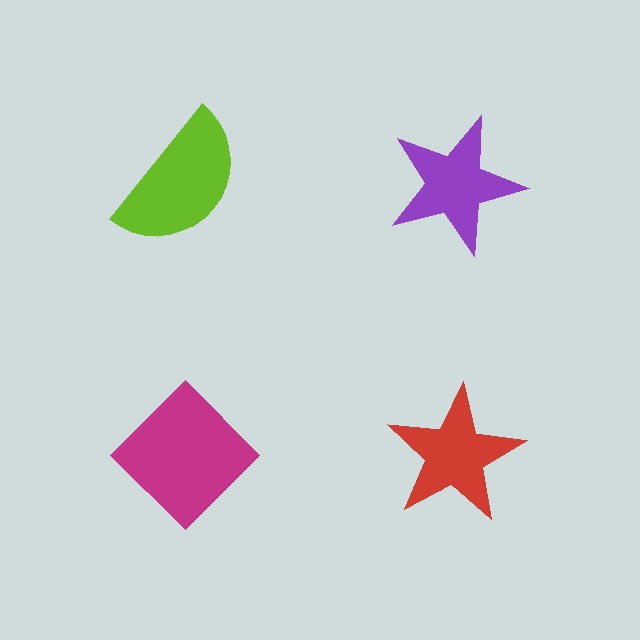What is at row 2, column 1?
A magenta diamond.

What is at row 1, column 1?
A lime semicircle.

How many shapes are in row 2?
2 shapes.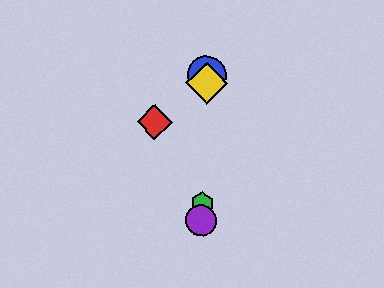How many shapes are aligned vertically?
4 shapes (the blue circle, the green hexagon, the yellow diamond, the purple circle) are aligned vertically.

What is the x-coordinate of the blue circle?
The blue circle is at x≈207.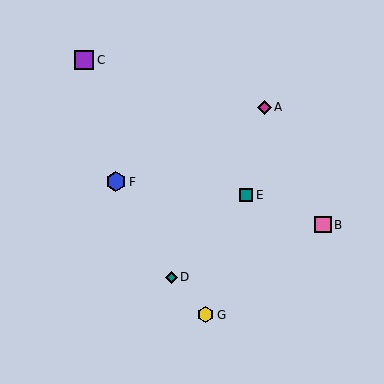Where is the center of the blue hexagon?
The center of the blue hexagon is at (116, 182).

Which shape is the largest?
The blue hexagon (labeled F) is the largest.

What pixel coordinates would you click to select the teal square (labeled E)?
Click at (246, 195) to select the teal square E.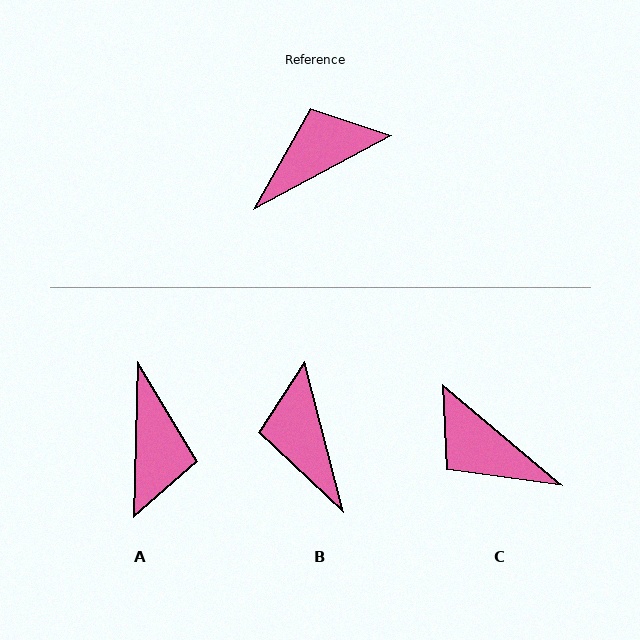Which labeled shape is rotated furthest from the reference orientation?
A, about 120 degrees away.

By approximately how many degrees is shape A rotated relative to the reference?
Approximately 120 degrees clockwise.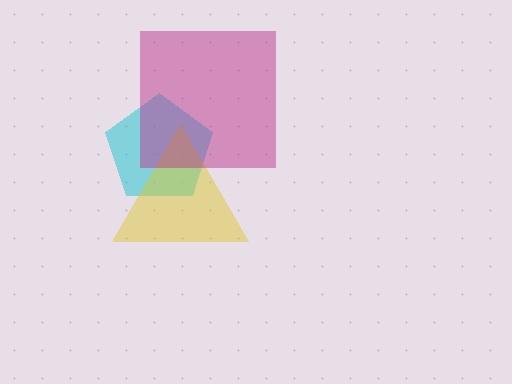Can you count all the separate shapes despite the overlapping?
Yes, there are 3 separate shapes.